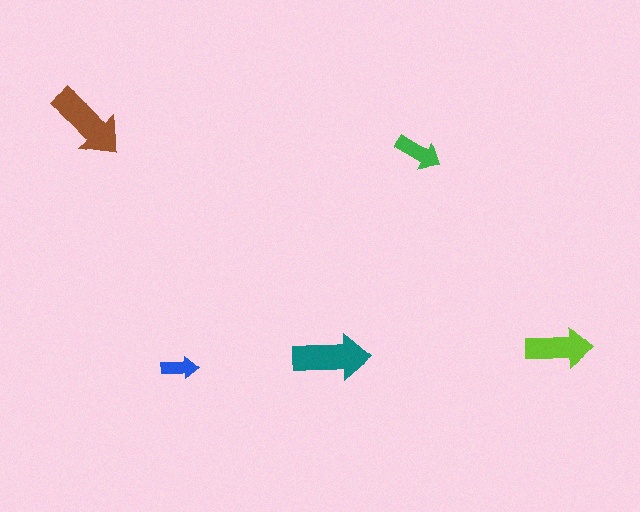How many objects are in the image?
There are 5 objects in the image.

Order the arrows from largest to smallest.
the brown one, the teal one, the lime one, the green one, the blue one.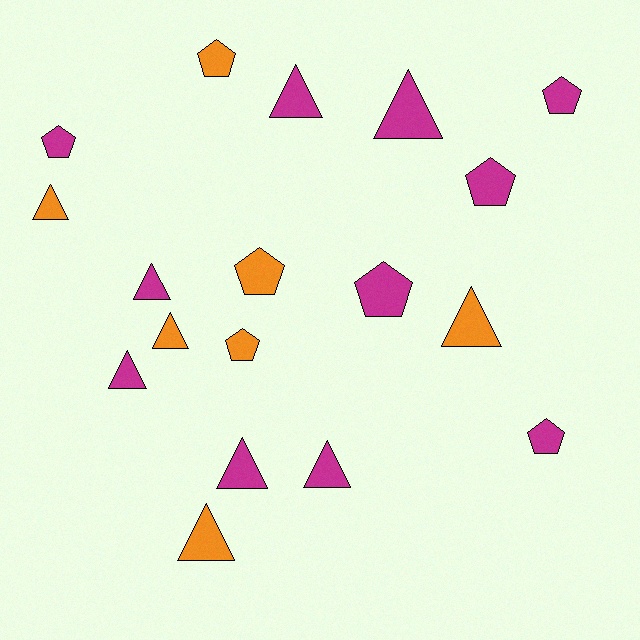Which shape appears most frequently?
Triangle, with 10 objects.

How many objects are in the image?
There are 18 objects.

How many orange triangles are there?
There are 4 orange triangles.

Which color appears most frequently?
Magenta, with 11 objects.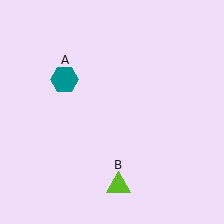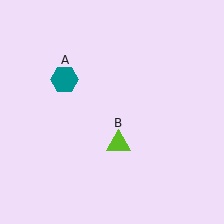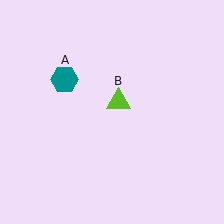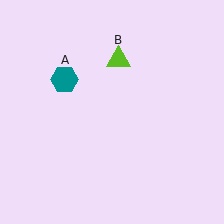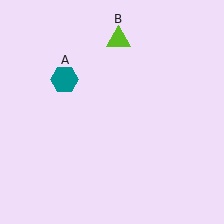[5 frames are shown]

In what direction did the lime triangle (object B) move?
The lime triangle (object B) moved up.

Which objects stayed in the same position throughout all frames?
Teal hexagon (object A) remained stationary.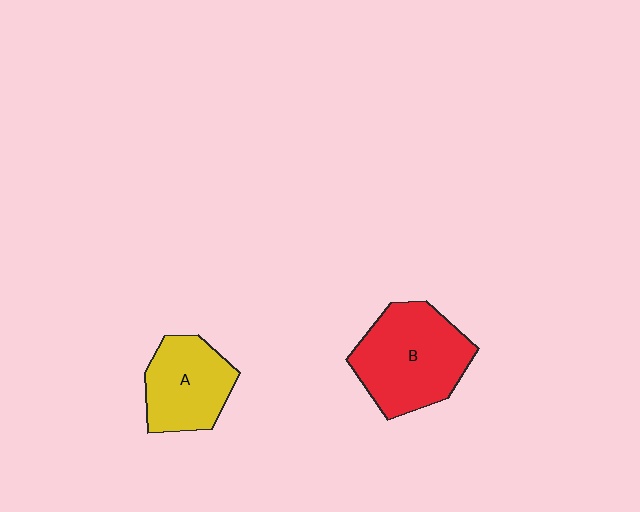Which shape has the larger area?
Shape B (red).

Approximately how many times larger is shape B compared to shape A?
Approximately 1.4 times.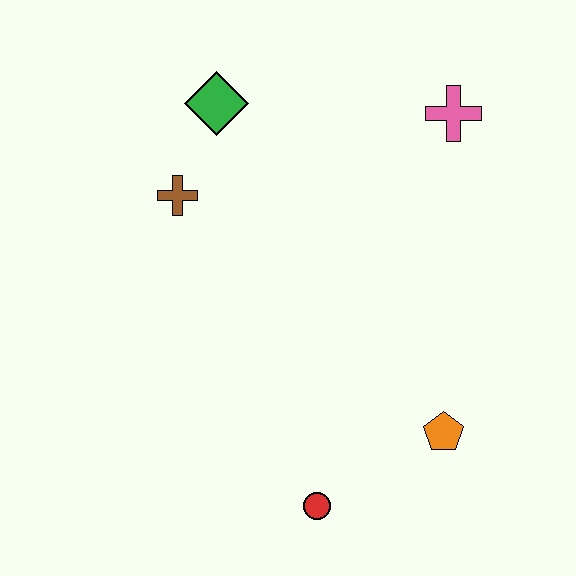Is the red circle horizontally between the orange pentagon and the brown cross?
Yes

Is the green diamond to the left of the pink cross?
Yes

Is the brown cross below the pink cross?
Yes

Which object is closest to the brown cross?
The green diamond is closest to the brown cross.